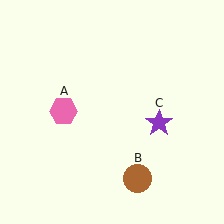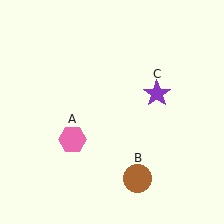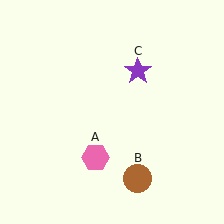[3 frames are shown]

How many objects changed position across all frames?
2 objects changed position: pink hexagon (object A), purple star (object C).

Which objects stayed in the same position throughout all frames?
Brown circle (object B) remained stationary.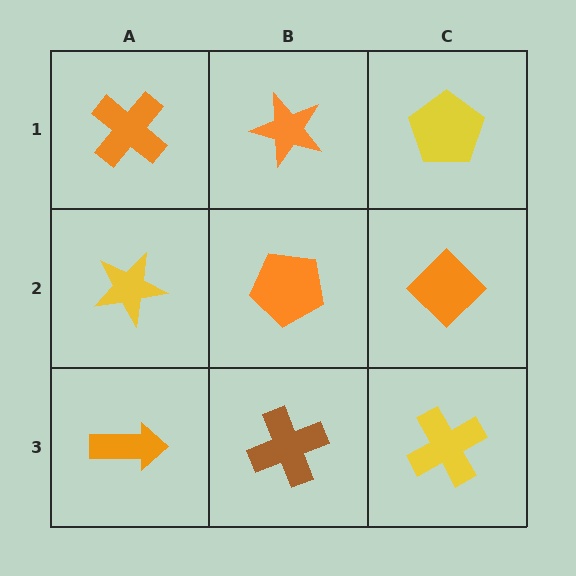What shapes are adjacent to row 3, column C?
An orange diamond (row 2, column C), a brown cross (row 3, column B).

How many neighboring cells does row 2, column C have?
3.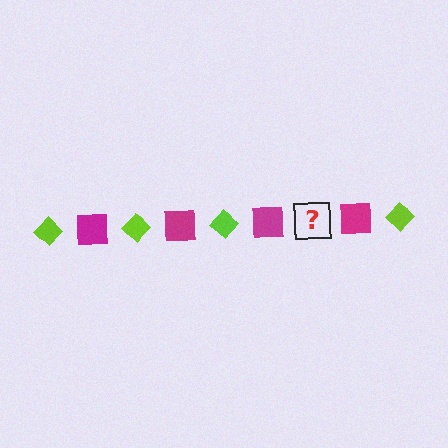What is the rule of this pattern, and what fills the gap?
The rule is that the pattern alternates between lime diamond and magenta square. The gap should be filled with a lime diamond.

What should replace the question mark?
The question mark should be replaced with a lime diamond.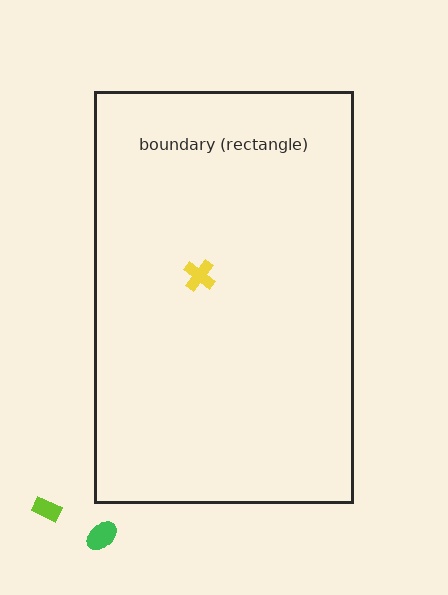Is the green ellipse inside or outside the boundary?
Outside.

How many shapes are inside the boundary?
1 inside, 2 outside.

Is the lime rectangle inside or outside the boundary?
Outside.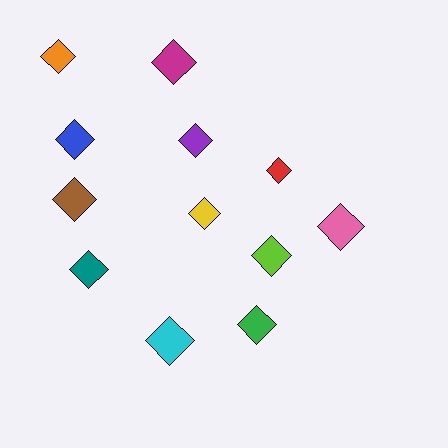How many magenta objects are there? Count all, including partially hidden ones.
There is 1 magenta object.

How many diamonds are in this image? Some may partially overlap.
There are 12 diamonds.